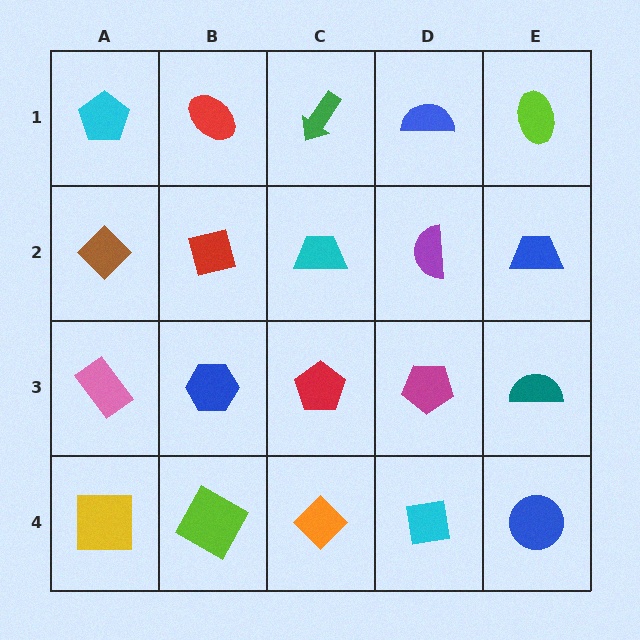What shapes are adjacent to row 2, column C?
A green arrow (row 1, column C), a red pentagon (row 3, column C), a red square (row 2, column B), a purple semicircle (row 2, column D).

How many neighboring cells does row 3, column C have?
4.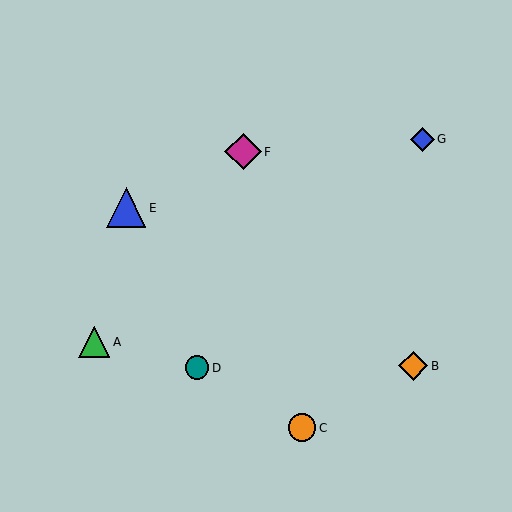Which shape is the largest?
The blue triangle (labeled E) is the largest.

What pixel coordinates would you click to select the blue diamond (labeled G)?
Click at (422, 139) to select the blue diamond G.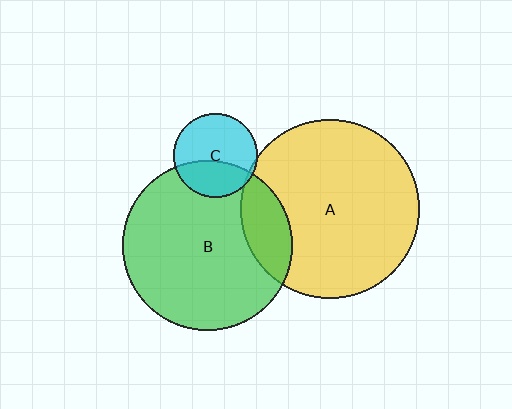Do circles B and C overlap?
Yes.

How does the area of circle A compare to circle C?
Approximately 4.6 times.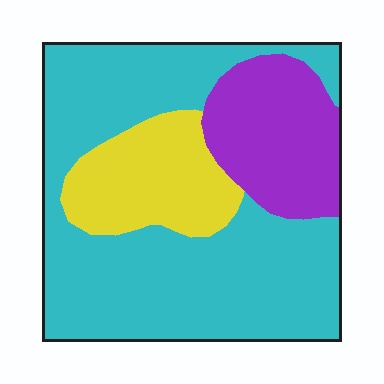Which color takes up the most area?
Cyan, at roughly 60%.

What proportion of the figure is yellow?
Yellow covers 18% of the figure.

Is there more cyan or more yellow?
Cyan.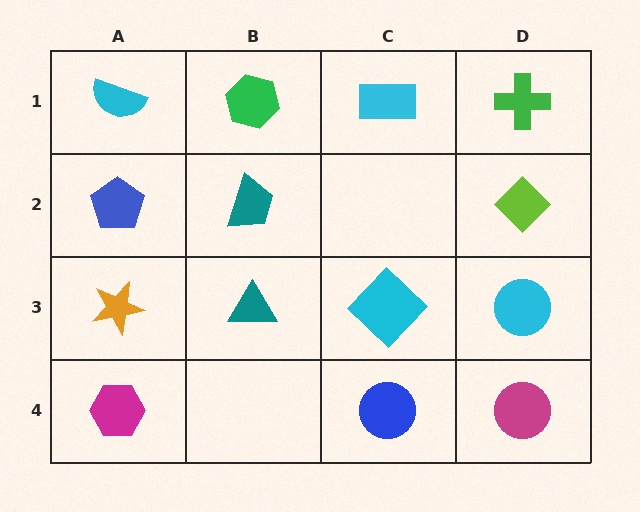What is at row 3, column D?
A cyan circle.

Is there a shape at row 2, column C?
No, that cell is empty.